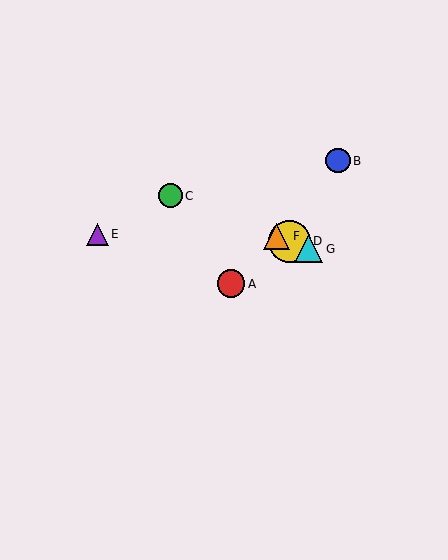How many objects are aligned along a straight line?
4 objects (C, D, F, G) are aligned along a straight line.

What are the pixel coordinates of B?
Object B is at (338, 161).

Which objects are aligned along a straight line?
Objects C, D, F, G are aligned along a straight line.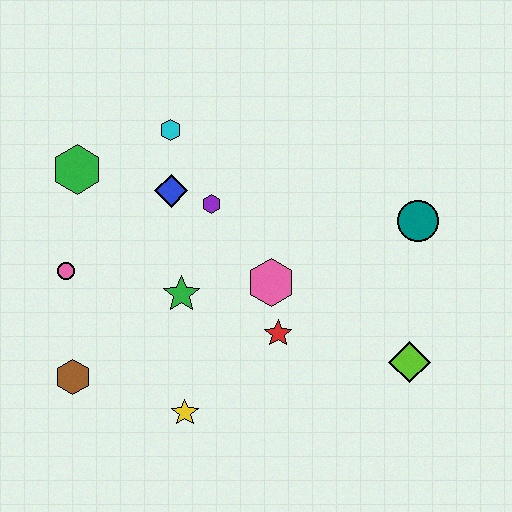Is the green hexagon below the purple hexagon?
No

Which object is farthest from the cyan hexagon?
The lime diamond is farthest from the cyan hexagon.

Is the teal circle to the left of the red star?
No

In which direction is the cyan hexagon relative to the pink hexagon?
The cyan hexagon is above the pink hexagon.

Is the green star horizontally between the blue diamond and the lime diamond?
Yes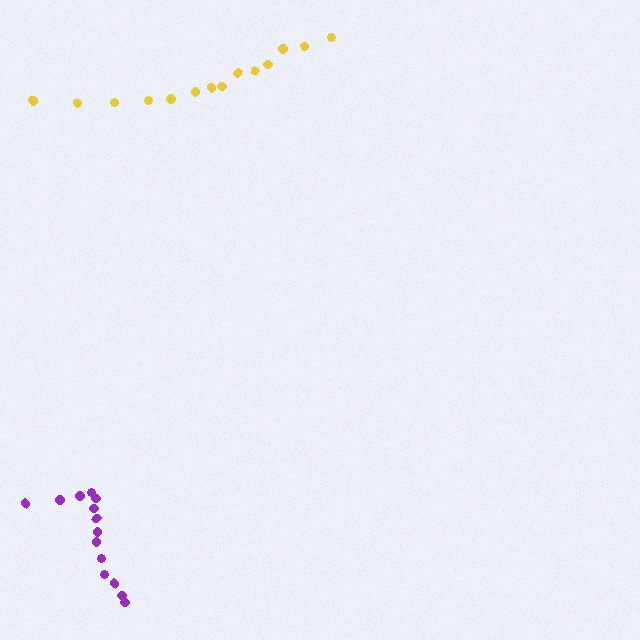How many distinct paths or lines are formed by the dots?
There are 2 distinct paths.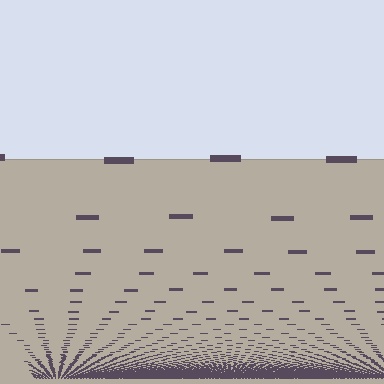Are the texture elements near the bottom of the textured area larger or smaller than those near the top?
Smaller. The gradient is inverted — elements near the bottom are smaller and denser.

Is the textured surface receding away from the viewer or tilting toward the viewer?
The surface appears to tilt toward the viewer. Texture elements get larger and sparser toward the top.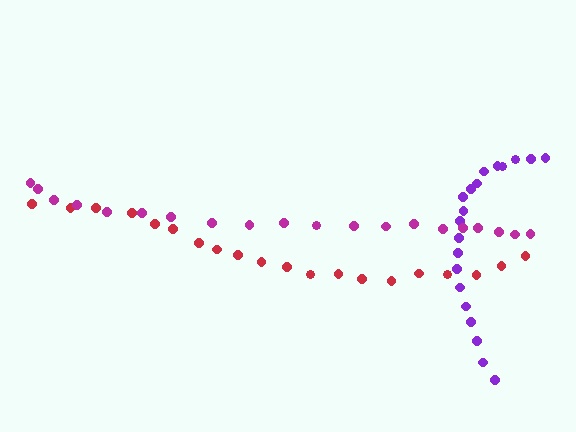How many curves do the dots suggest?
There are 3 distinct paths.